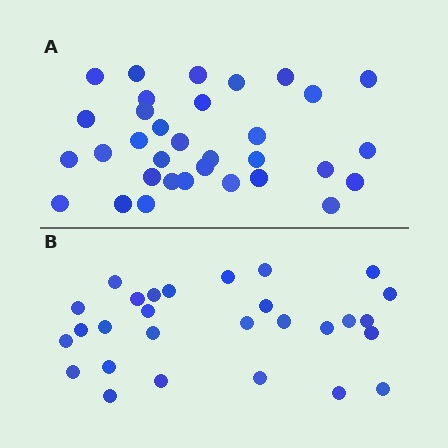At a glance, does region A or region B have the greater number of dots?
Region A (the top region) has more dots.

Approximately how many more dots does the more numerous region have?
Region A has about 5 more dots than region B.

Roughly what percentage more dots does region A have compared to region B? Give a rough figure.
About 20% more.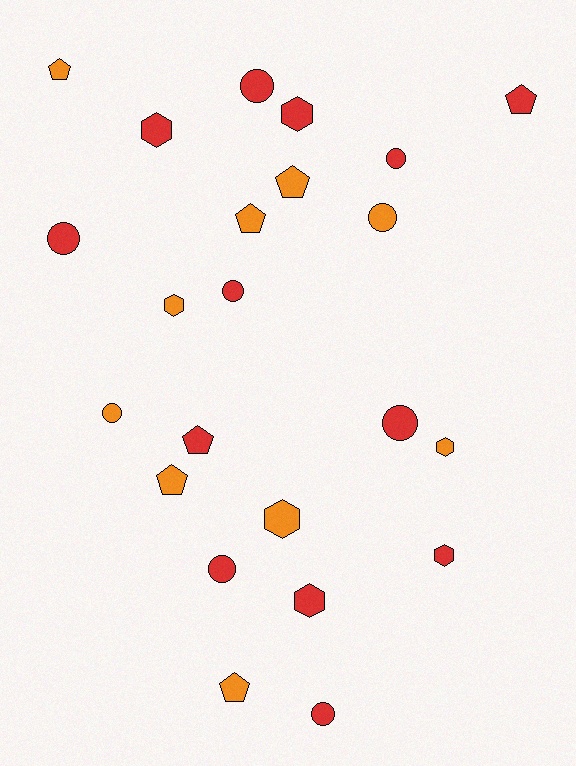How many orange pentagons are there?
There are 5 orange pentagons.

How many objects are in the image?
There are 23 objects.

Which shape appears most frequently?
Circle, with 9 objects.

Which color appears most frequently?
Red, with 13 objects.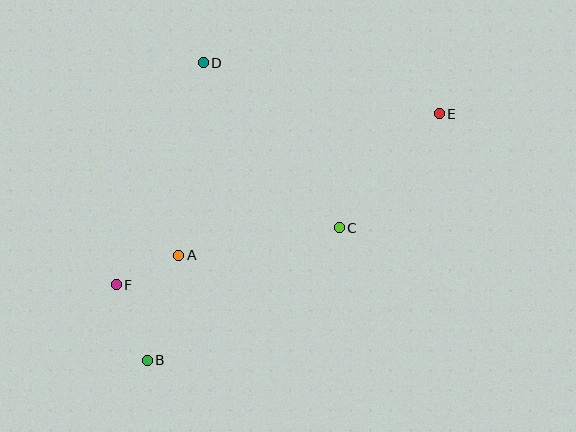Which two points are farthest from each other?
Points B and E are farthest from each other.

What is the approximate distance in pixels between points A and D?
The distance between A and D is approximately 194 pixels.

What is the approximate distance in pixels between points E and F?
The distance between E and F is approximately 366 pixels.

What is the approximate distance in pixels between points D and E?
The distance between D and E is approximately 242 pixels.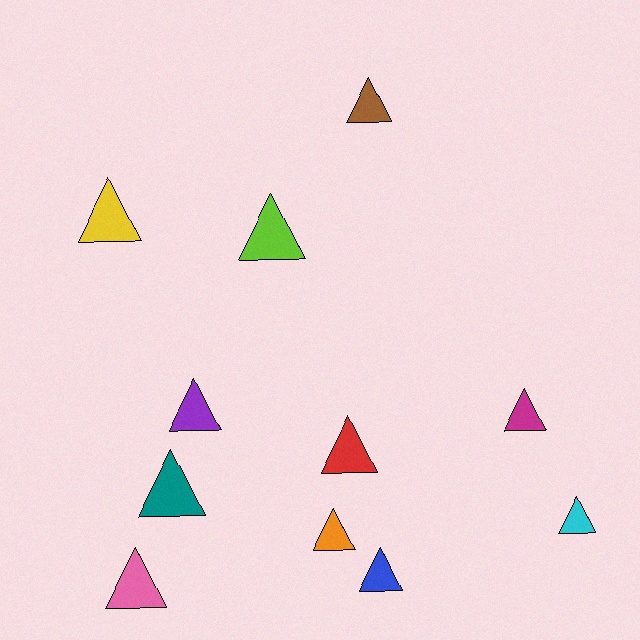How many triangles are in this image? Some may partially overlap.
There are 11 triangles.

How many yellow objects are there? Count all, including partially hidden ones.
There is 1 yellow object.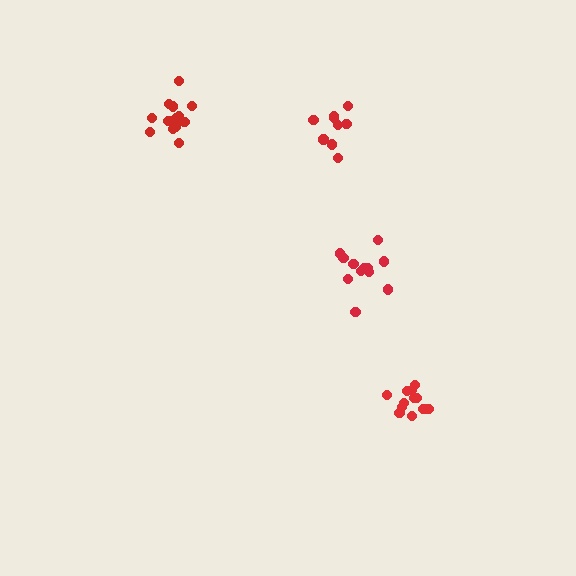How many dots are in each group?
Group 1: 14 dots, Group 2: 12 dots, Group 3: 10 dots, Group 4: 12 dots (48 total).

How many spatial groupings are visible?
There are 4 spatial groupings.